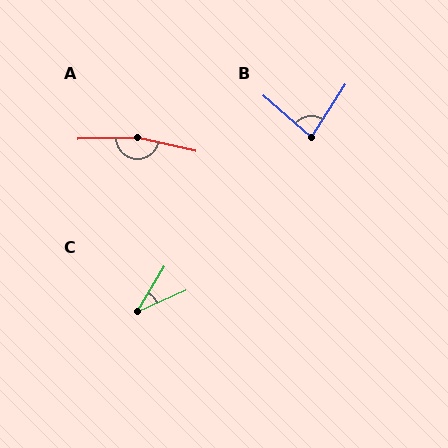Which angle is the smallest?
C, at approximately 35 degrees.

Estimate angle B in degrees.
Approximately 81 degrees.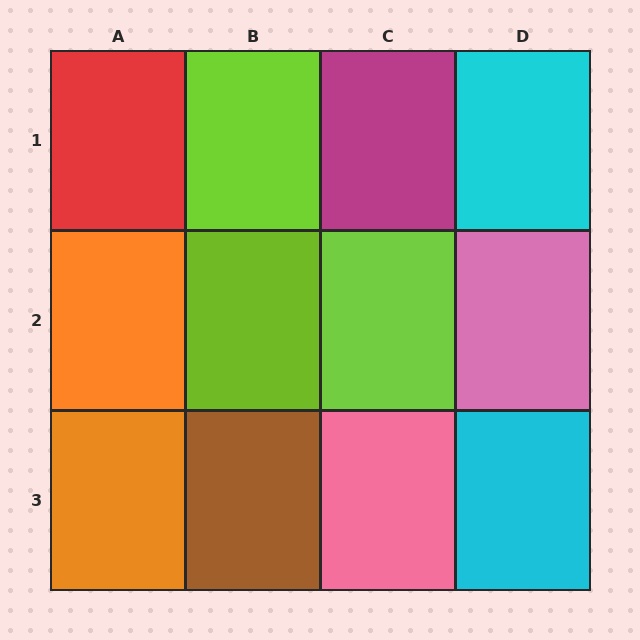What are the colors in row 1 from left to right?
Red, lime, magenta, cyan.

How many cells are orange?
2 cells are orange.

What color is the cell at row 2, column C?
Lime.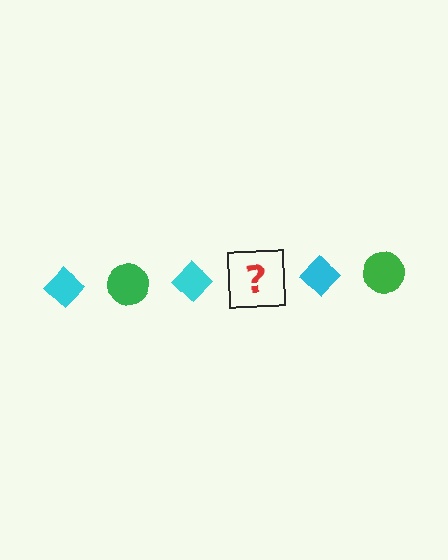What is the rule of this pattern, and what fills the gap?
The rule is that the pattern alternates between cyan diamond and green circle. The gap should be filled with a green circle.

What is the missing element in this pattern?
The missing element is a green circle.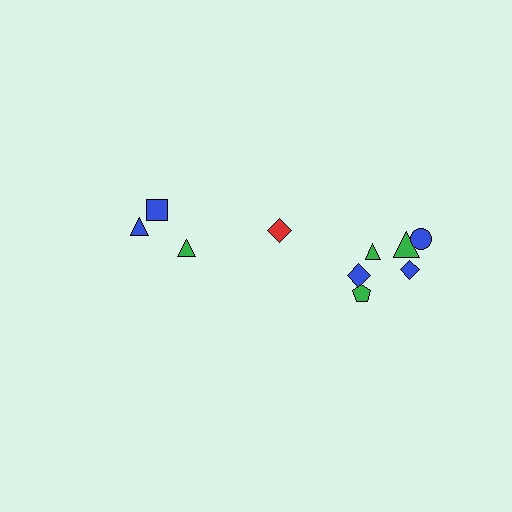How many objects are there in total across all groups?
There are 10 objects.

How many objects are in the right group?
There are 7 objects.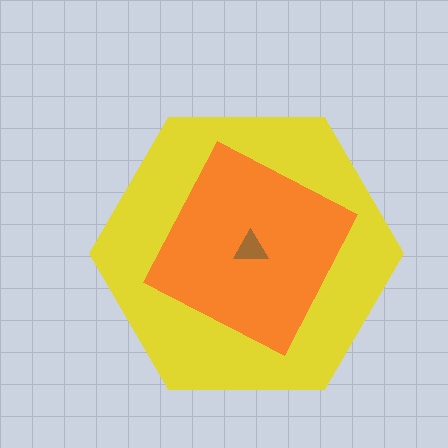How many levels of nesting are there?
3.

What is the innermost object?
The brown triangle.